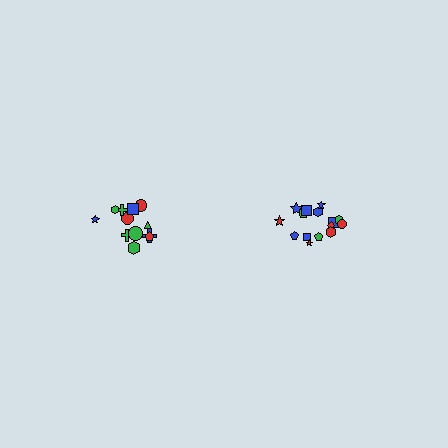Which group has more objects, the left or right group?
The right group.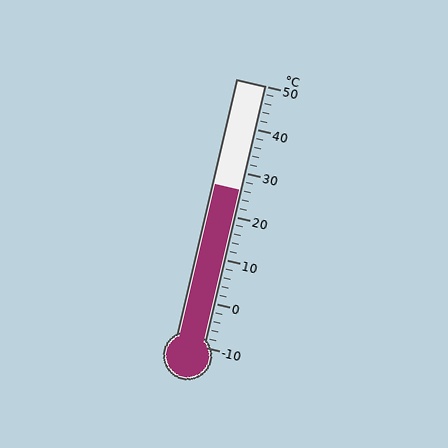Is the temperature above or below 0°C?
The temperature is above 0°C.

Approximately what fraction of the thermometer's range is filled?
The thermometer is filled to approximately 60% of its range.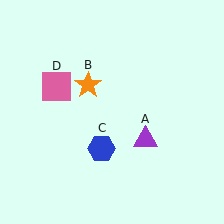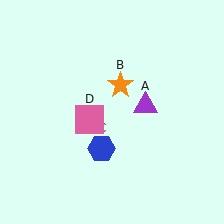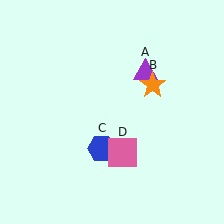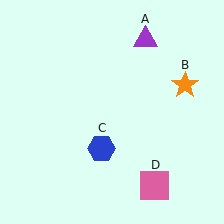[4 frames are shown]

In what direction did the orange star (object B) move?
The orange star (object B) moved right.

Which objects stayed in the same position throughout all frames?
Blue hexagon (object C) remained stationary.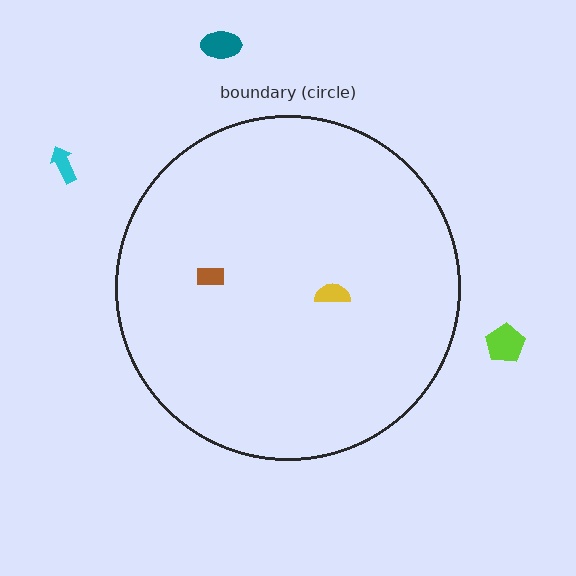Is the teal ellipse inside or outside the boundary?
Outside.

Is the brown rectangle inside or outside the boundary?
Inside.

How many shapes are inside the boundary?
2 inside, 3 outside.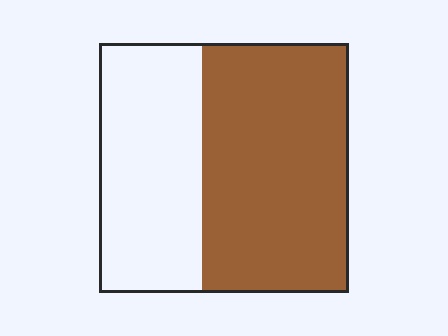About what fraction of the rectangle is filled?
About three fifths (3/5).